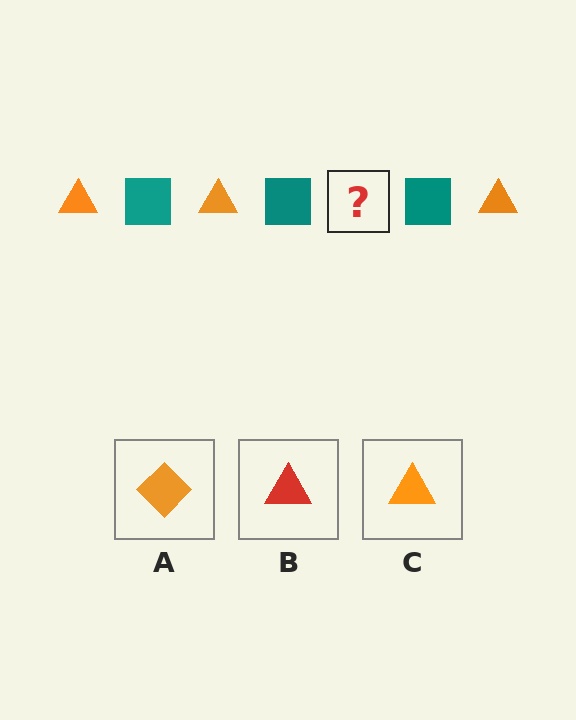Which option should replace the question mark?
Option C.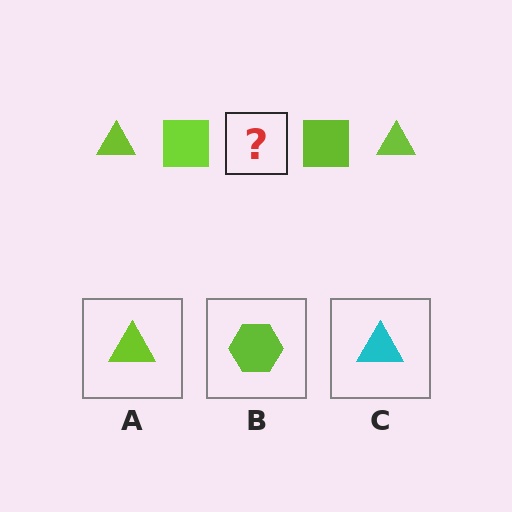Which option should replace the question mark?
Option A.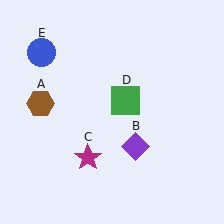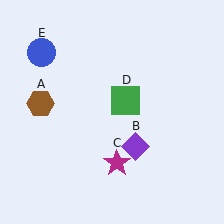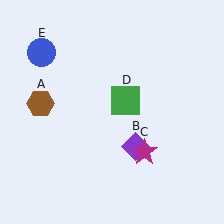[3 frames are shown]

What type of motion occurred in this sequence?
The magenta star (object C) rotated counterclockwise around the center of the scene.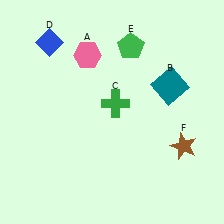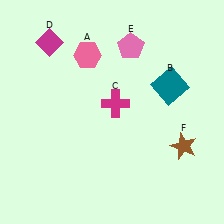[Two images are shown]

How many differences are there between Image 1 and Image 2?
There are 3 differences between the two images.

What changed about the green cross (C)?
In Image 1, C is green. In Image 2, it changed to magenta.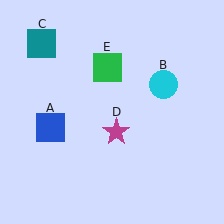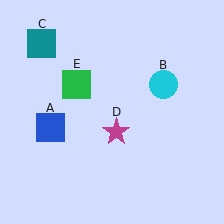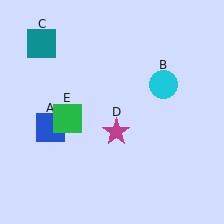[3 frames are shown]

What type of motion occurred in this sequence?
The green square (object E) rotated counterclockwise around the center of the scene.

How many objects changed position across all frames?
1 object changed position: green square (object E).